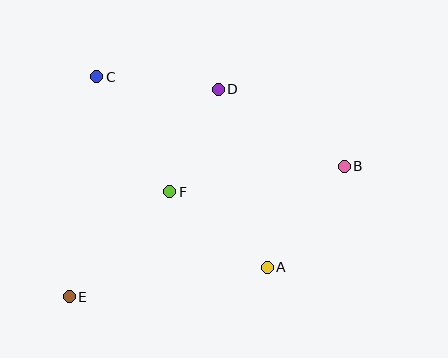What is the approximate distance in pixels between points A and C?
The distance between A and C is approximately 256 pixels.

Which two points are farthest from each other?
Points B and E are farthest from each other.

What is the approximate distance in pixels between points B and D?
The distance between B and D is approximately 147 pixels.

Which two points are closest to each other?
Points D and F are closest to each other.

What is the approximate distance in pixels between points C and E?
The distance between C and E is approximately 222 pixels.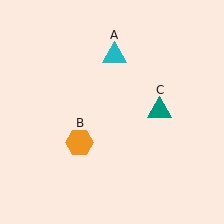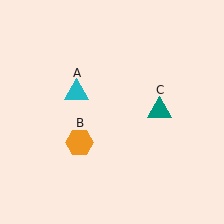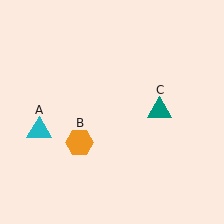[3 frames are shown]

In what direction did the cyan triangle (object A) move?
The cyan triangle (object A) moved down and to the left.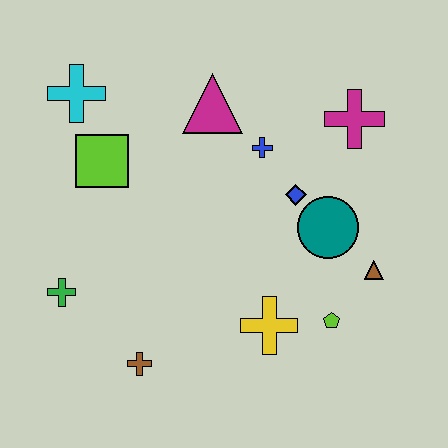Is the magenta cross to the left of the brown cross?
No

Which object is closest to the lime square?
The cyan cross is closest to the lime square.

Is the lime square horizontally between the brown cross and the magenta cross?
No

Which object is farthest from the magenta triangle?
The brown cross is farthest from the magenta triangle.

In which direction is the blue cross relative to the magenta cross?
The blue cross is to the left of the magenta cross.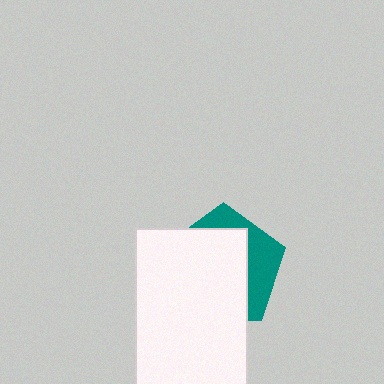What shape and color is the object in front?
The object in front is a white rectangle.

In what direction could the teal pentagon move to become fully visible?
The teal pentagon could move toward the upper-right. That would shift it out from behind the white rectangle entirely.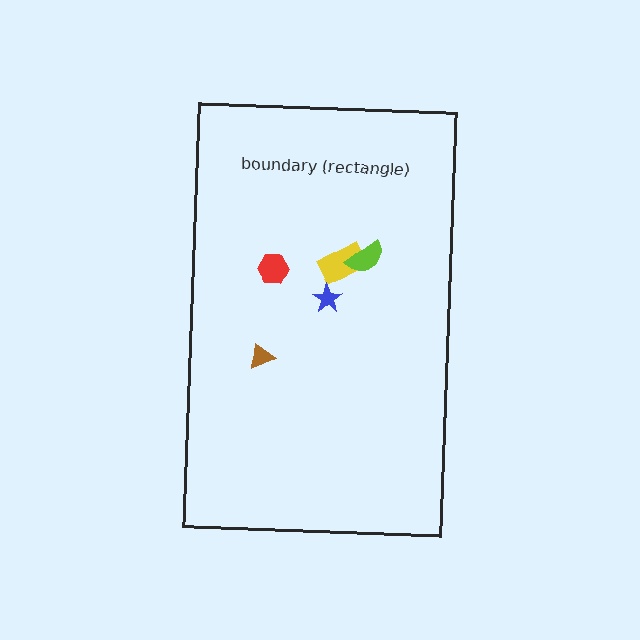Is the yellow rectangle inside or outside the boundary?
Inside.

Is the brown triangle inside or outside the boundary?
Inside.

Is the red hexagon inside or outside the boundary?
Inside.